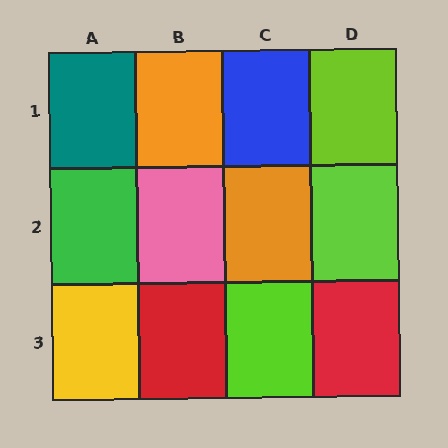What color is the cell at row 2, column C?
Orange.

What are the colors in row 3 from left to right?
Yellow, red, lime, red.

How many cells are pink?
1 cell is pink.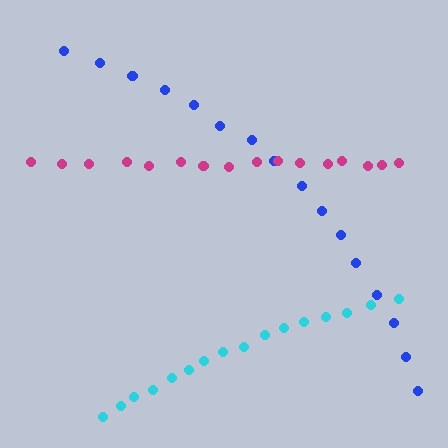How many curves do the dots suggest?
There are 3 distinct paths.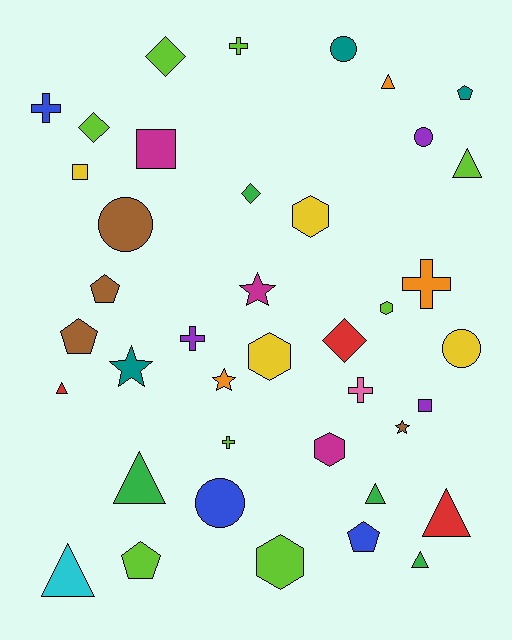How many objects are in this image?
There are 40 objects.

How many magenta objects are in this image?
There are 3 magenta objects.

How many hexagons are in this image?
There are 5 hexagons.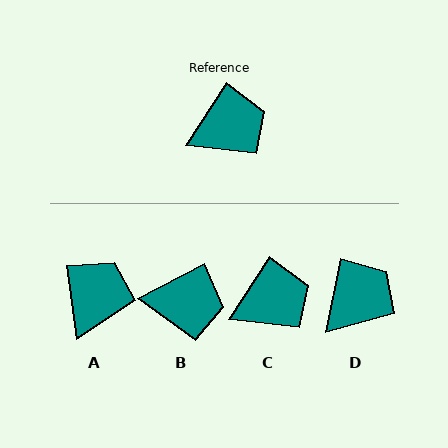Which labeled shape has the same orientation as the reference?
C.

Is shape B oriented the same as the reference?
No, it is off by about 29 degrees.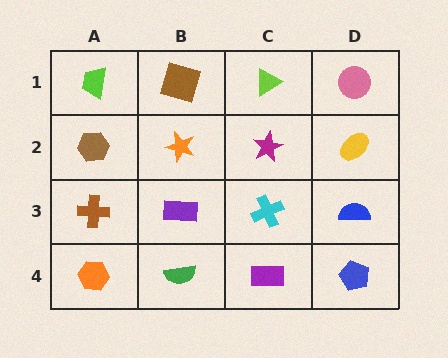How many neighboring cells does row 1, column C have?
3.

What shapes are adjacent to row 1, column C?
A magenta star (row 2, column C), a brown square (row 1, column B), a pink circle (row 1, column D).